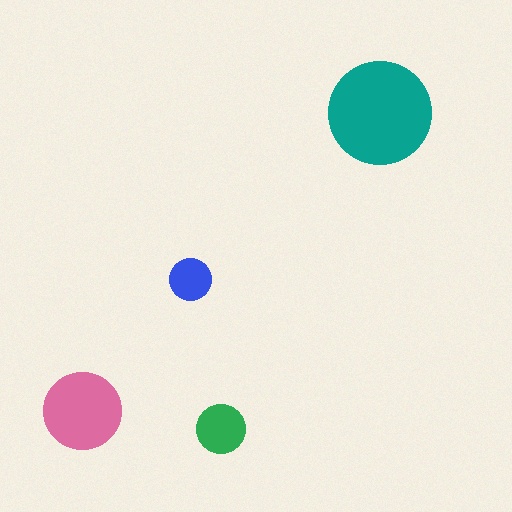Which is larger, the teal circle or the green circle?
The teal one.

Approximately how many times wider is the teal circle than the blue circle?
About 2.5 times wider.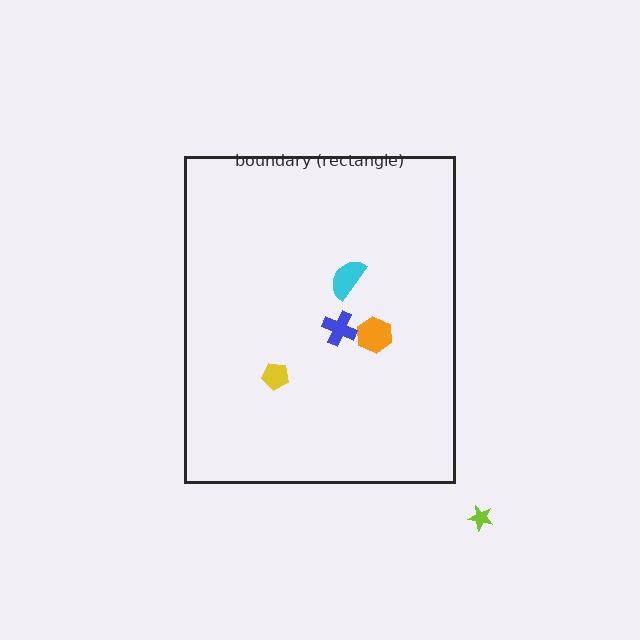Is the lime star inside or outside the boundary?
Outside.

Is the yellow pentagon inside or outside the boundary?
Inside.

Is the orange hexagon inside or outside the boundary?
Inside.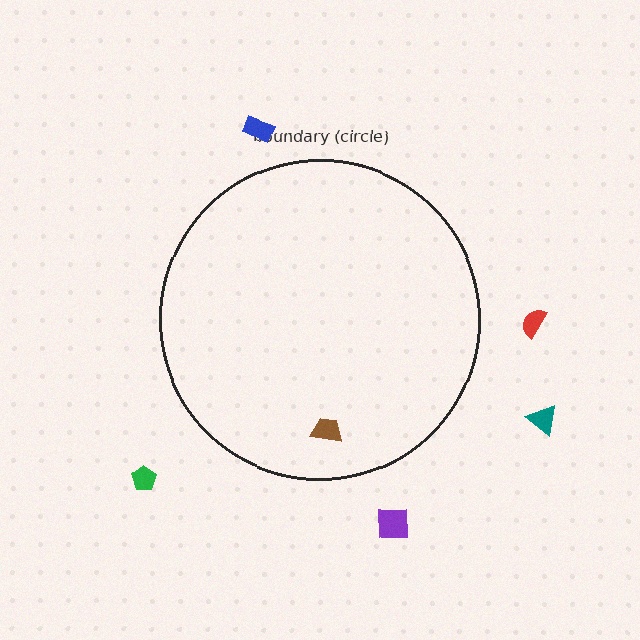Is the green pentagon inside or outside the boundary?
Outside.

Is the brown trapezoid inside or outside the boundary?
Inside.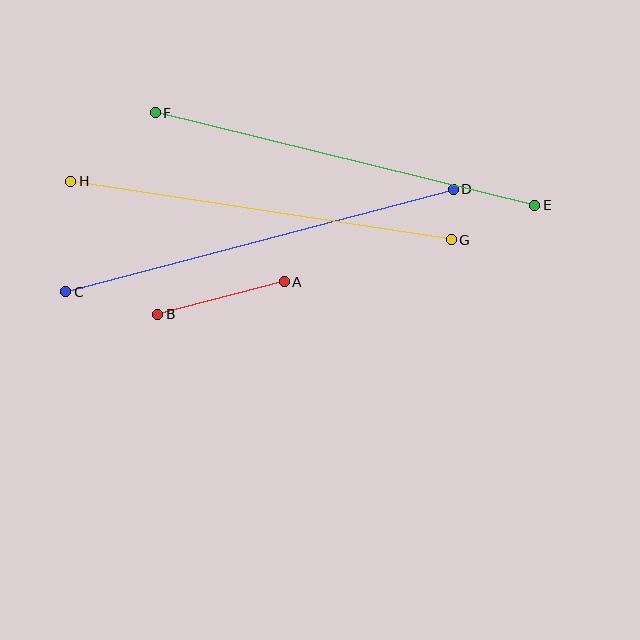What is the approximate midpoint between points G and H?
The midpoint is at approximately (261, 210) pixels.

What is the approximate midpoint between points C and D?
The midpoint is at approximately (259, 240) pixels.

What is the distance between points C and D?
The distance is approximately 401 pixels.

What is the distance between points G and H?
The distance is approximately 385 pixels.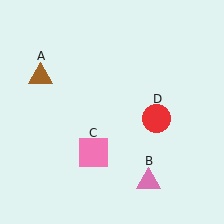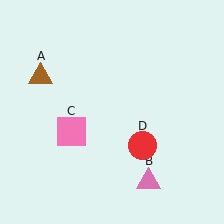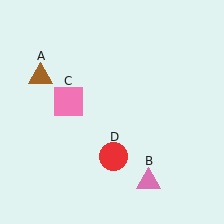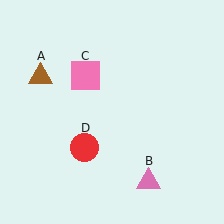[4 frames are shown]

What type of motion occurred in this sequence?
The pink square (object C), red circle (object D) rotated clockwise around the center of the scene.